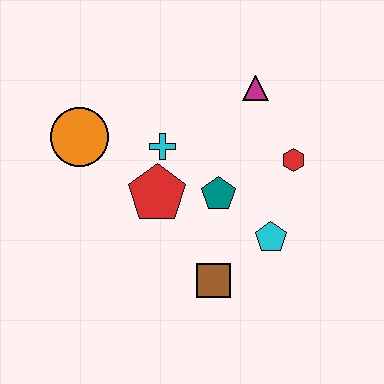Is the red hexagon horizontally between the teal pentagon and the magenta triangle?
No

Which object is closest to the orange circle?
The cyan cross is closest to the orange circle.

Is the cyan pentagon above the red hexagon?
No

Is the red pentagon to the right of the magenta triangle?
No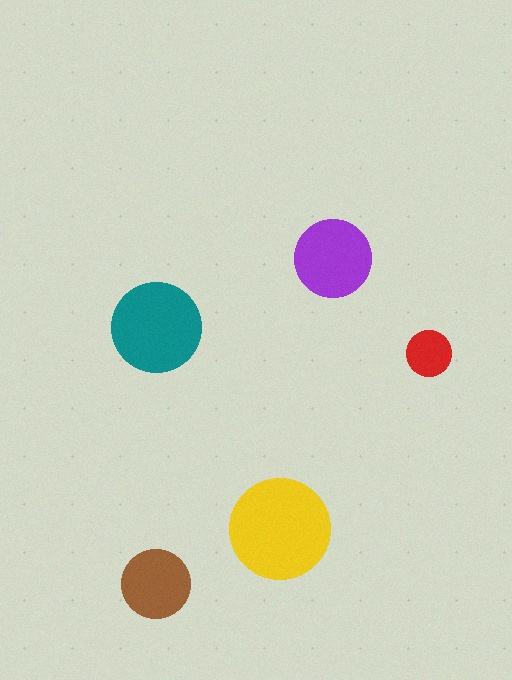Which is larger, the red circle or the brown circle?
The brown one.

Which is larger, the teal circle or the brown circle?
The teal one.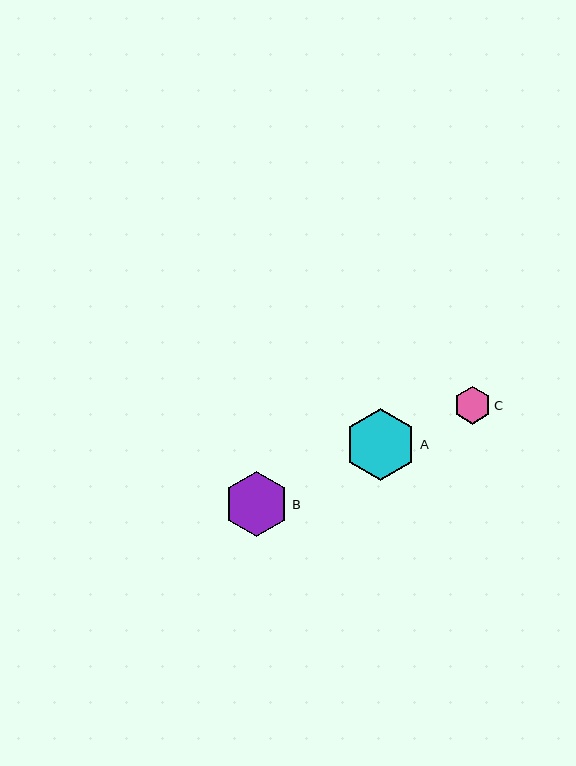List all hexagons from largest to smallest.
From largest to smallest: A, B, C.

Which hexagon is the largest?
Hexagon A is the largest with a size of approximately 72 pixels.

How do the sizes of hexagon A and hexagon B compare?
Hexagon A and hexagon B are approximately the same size.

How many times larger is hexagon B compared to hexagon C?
Hexagon B is approximately 1.7 times the size of hexagon C.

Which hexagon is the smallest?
Hexagon C is the smallest with a size of approximately 38 pixels.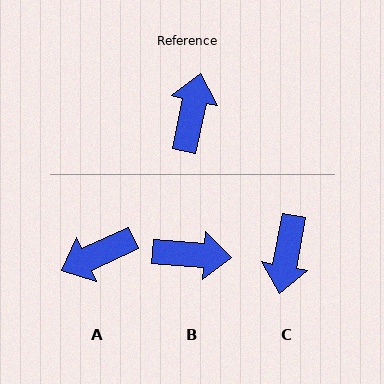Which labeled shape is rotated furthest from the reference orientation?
C, about 178 degrees away.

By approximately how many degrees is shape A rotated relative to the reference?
Approximately 126 degrees counter-clockwise.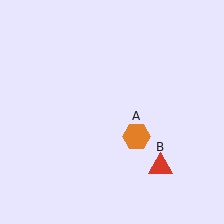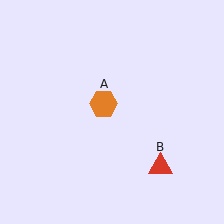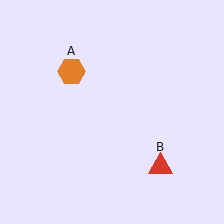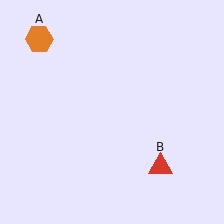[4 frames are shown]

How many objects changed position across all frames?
1 object changed position: orange hexagon (object A).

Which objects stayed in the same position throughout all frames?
Red triangle (object B) remained stationary.